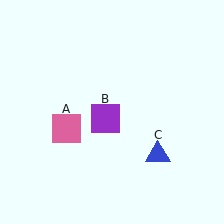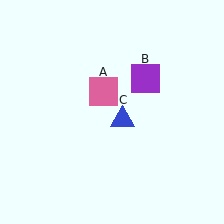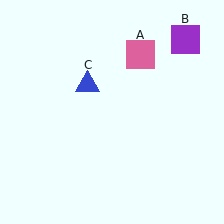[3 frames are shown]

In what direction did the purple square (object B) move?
The purple square (object B) moved up and to the right.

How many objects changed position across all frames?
3 objects changed position: pink square (object A), purple square (object B), blue triangle (object C).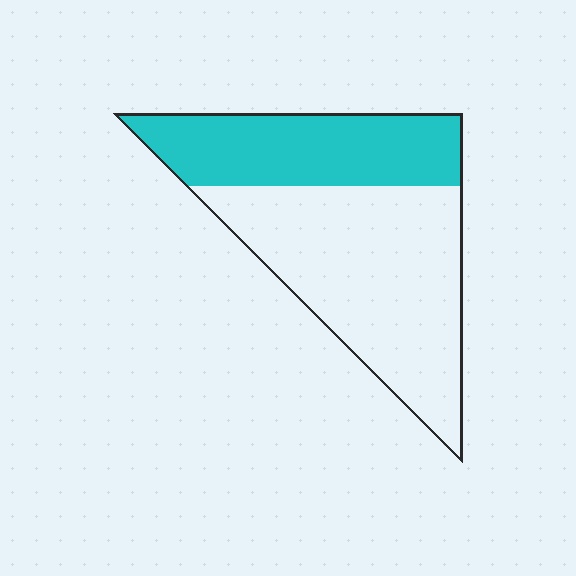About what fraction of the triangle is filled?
About three eighths (3/8).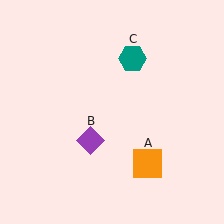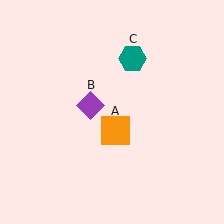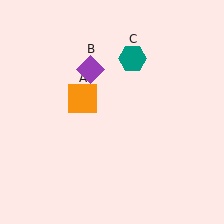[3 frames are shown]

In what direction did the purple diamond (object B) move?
The purple diamond (object B) moved up.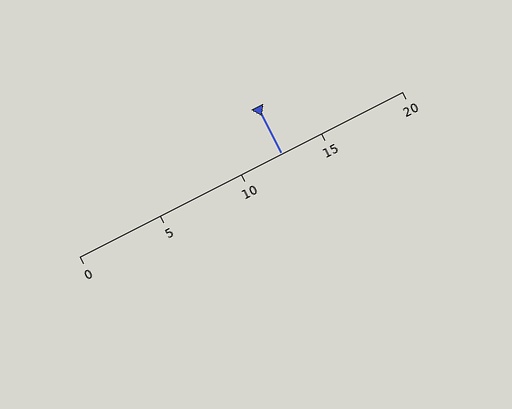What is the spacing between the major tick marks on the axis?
The major ticks are spaced 5 apart.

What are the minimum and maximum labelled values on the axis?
The axis runs from 0 to 20.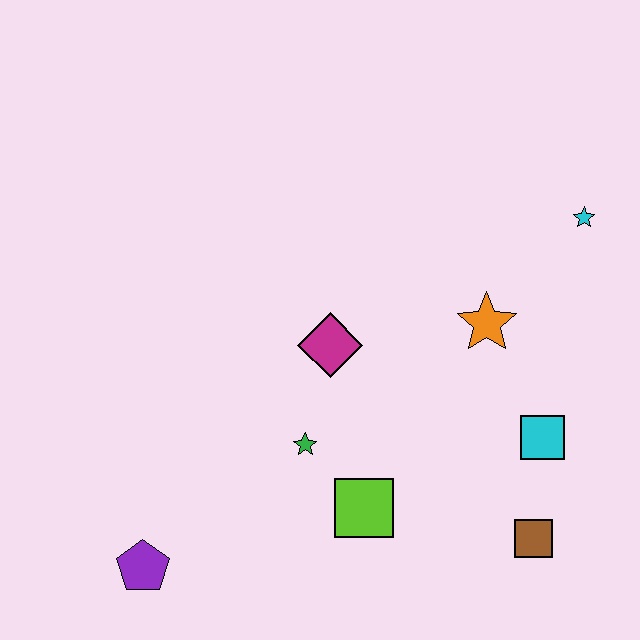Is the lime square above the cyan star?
No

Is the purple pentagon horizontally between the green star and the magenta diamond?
No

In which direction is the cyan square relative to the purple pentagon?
The cyan square is to the right of the purple pentagon.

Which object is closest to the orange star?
The cyan square is closest to the orange star.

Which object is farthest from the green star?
The cyan star is farthest from the green star.